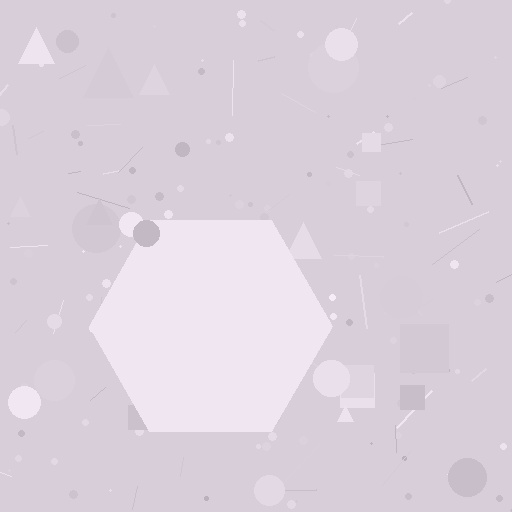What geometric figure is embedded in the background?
A hexagon is embedded in the background.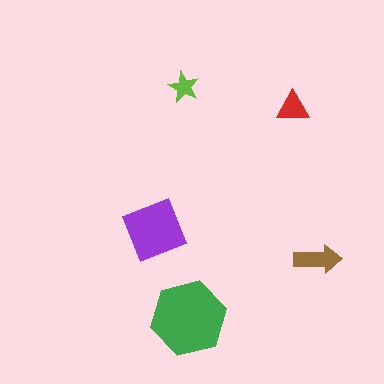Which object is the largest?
The green hexagon.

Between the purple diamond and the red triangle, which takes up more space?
The purple diamond.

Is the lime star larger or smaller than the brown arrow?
Smaller.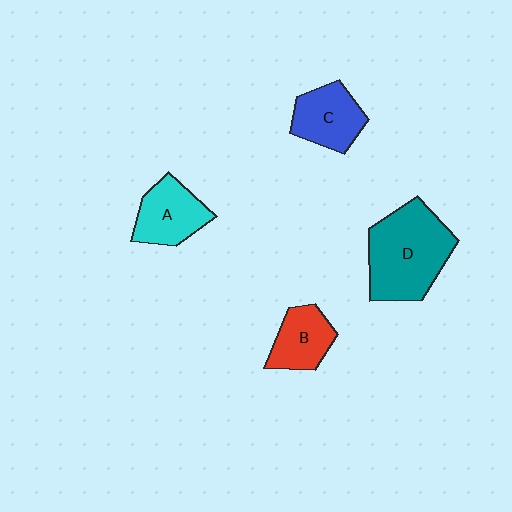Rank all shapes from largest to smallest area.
From largest to smallest: D (teal), A (cyan), C (blue), B (red).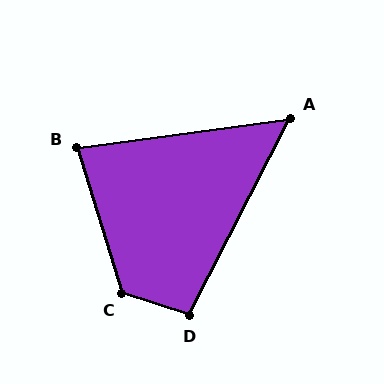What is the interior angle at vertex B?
Approximately 81 degrees (acute).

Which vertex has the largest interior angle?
C, at approximately 125 degrees.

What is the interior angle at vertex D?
Approximately 99 degrees (obtuse).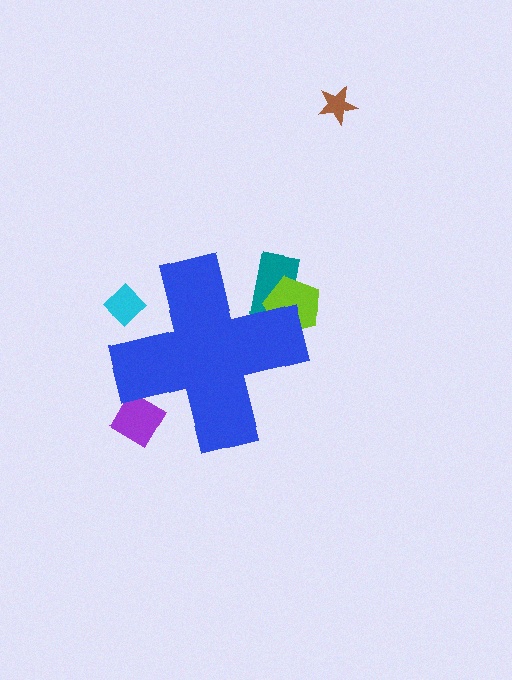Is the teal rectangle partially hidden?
Yes, the teal rectangle is partially hidden behind the blue cross.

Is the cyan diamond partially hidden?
Yes, the cyan diamond is partially hidden behind the blue cross.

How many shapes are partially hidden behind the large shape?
4 shapes are partially hidden.